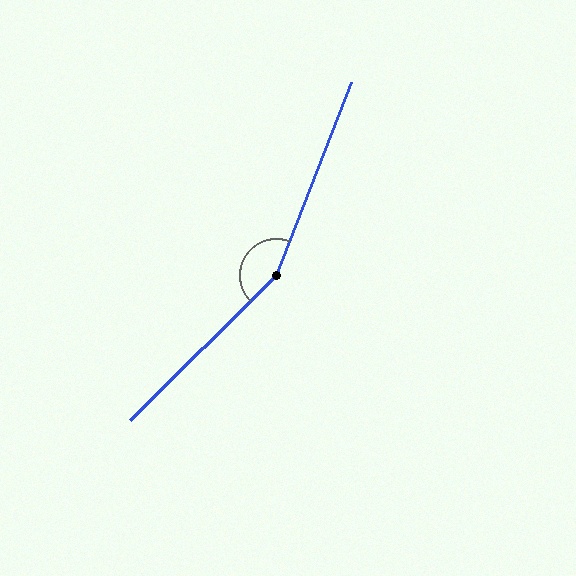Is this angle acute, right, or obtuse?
It is obtuse.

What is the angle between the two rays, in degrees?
Approximately 156 degrees.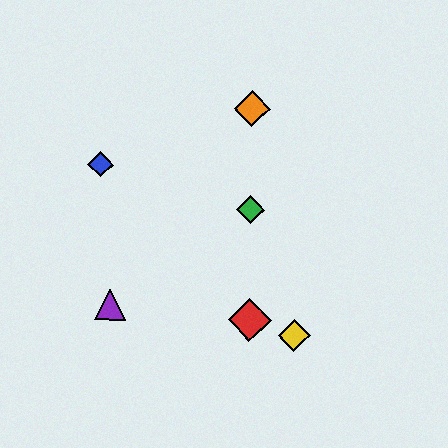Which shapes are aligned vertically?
The red diamond, the green diamond, the orange diamond are aligned vertically.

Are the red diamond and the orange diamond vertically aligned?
Yes, both are at x≈249.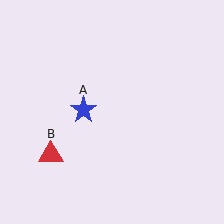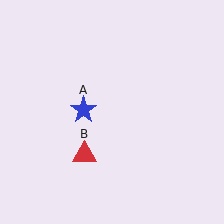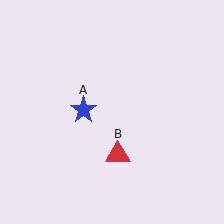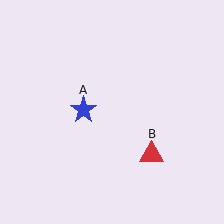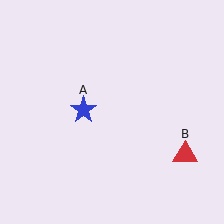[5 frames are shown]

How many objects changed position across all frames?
1 object changed position: red triangle (object B).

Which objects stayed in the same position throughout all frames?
Blue star (object A) remained stationary.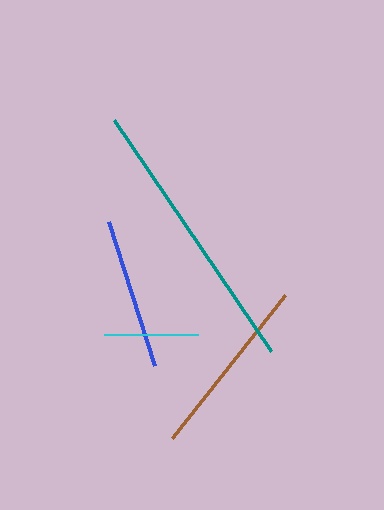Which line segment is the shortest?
The cyan line is the shortest at approximately 94 pixels.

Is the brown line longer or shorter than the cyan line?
The brown line is longer than the cyan line.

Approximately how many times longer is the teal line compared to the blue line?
The teal line is approximately 1.9 times the length of the blue line.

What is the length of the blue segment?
The blue segment is approximately 151 pixels long.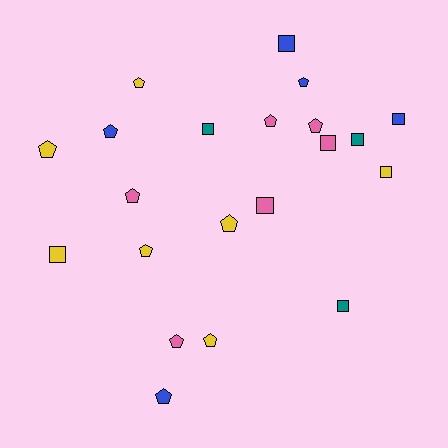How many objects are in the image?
There are 21 objects.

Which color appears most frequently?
Yellow, with 7 objects.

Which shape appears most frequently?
Pentagon, with 12 objects.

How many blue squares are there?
There are 2 blue squares.